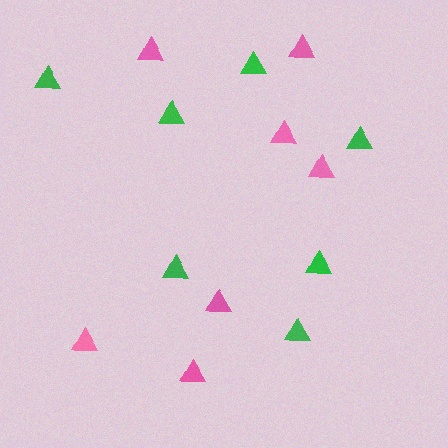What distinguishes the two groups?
There are 2 groups: one group of green triangles (7) and one group of pink triangles (7).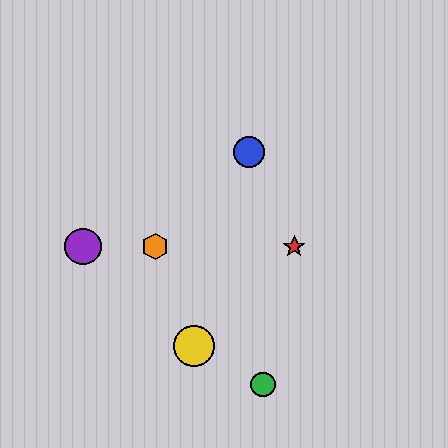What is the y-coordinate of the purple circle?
The purple circle is at y≈246.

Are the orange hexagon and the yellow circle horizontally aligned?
No, the orange hexagon is at y≈246 and the yellow circle is at y≈346.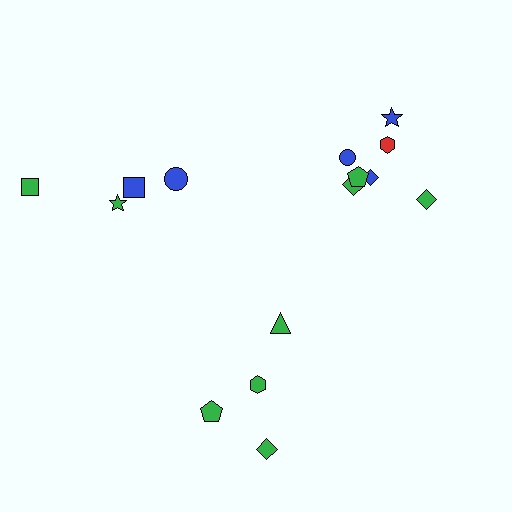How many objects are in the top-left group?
There are 4 objects.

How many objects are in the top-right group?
There are 7 objects.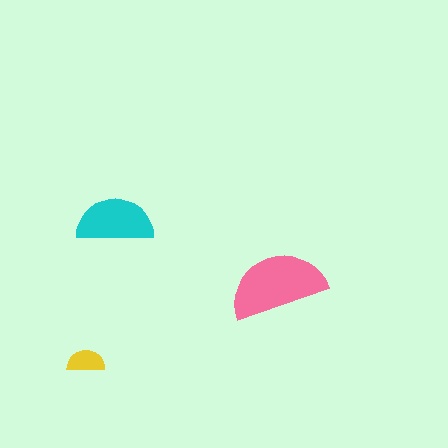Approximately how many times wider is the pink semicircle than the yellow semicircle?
About 2.5 times wider.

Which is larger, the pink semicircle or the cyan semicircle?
The pink one.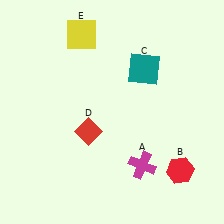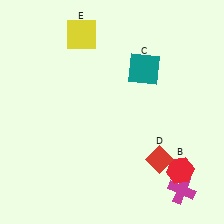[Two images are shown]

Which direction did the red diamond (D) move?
The red diamond (D) moved right.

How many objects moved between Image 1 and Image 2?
2 objects moved between the two images.